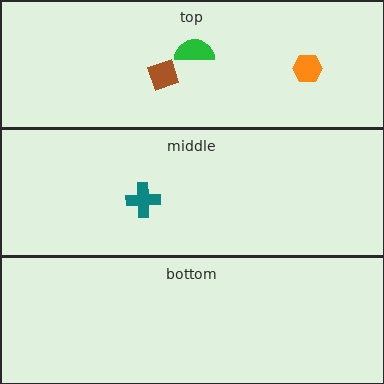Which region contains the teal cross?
The middle region.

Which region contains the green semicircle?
The top region.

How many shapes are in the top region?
3.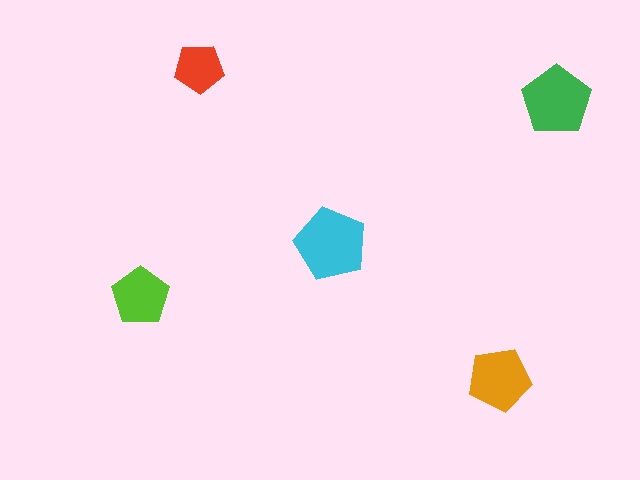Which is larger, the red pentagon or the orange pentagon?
The orange one.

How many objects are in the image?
There are 5 objects in the image.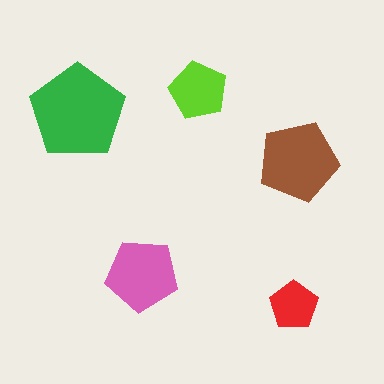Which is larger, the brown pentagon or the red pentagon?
The brown one.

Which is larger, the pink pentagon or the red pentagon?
The pink one.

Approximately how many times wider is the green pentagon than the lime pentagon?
About 1.5 times wider.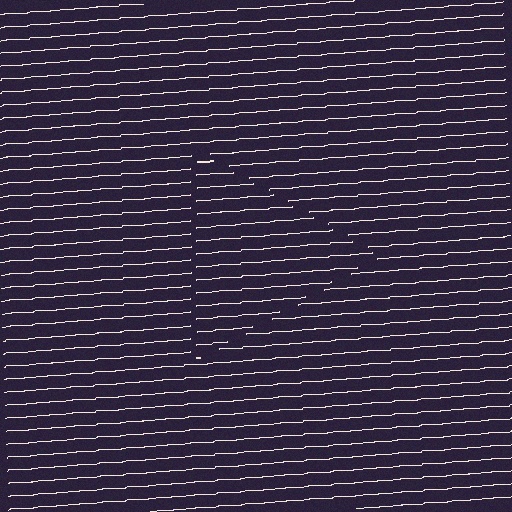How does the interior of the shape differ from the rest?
The interior of the shape contains the same grating, shifted by half a period — the contour is defined by the phase discontinuity where line-ends from the inner and outer gratings abut.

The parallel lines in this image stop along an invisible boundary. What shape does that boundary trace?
An illusory triangle. The interior of the shape contains the same grating, shifted by half a period — the contour is defined by the phase discontinuity where line-ends from the inner and outer gratings abut.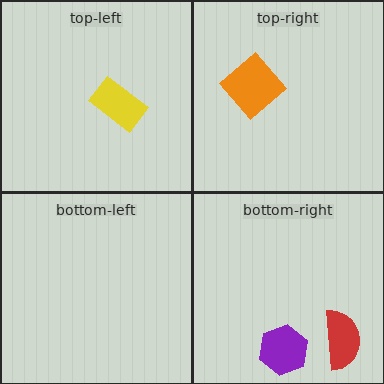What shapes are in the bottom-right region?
The purple hexagon, the red semicircle.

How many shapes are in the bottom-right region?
2.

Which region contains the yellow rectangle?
The top-left region.